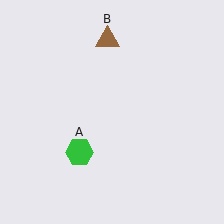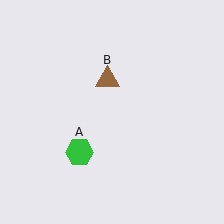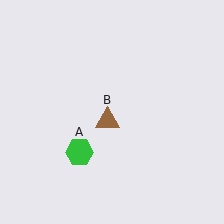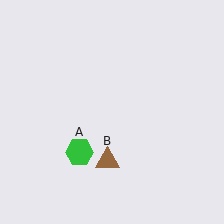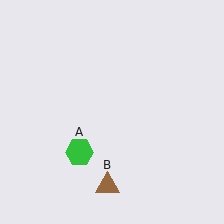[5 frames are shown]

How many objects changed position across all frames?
1 object changed position: brown triangle (object B).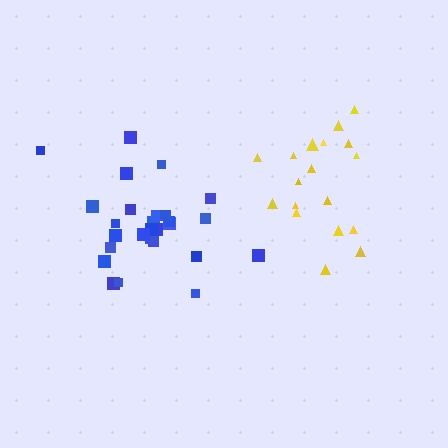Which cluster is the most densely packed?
Blue.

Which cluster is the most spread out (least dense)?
Yellow.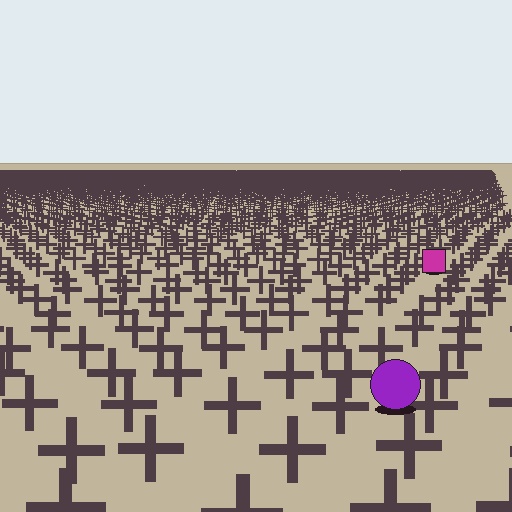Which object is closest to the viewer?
The purple circle is closest. The texture marks near it are larger and more spread out.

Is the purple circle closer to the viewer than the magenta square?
Yes. The purple circle is closer — you can tell from the texture gradient: the ground texture is coarser near it.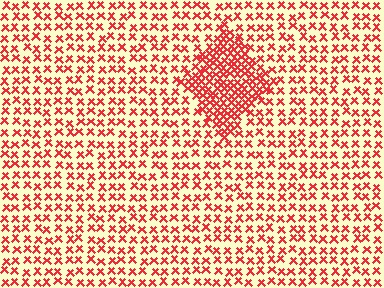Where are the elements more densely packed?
The elements are more densely packed inside the diamond boundary.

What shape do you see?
I see a diamond.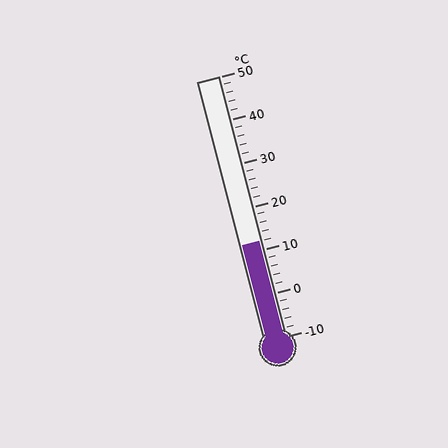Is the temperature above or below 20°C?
The temperature is below 20°C.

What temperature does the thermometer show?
The thermometer shows approximately 12°C.